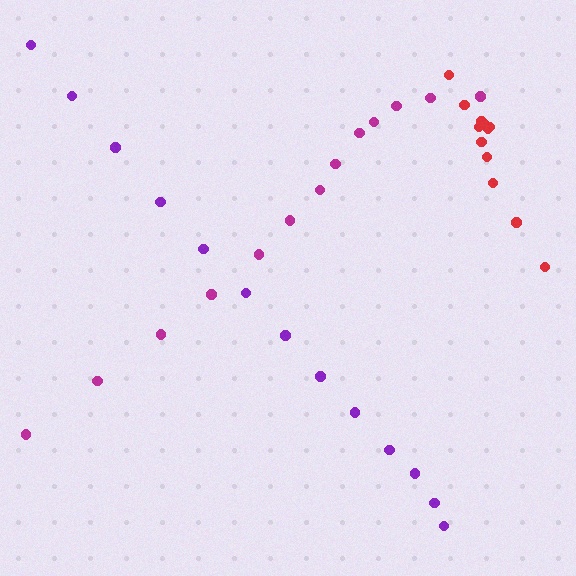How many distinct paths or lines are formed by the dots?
There are 3 distinct paths.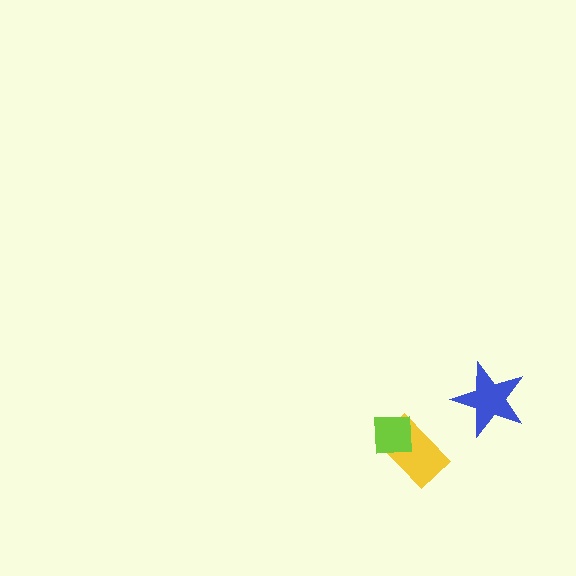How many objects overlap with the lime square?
1 object overlaps with the lime square.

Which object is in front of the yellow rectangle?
The lime square is in front of the yellow rectangle.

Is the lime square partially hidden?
No, no other shape covers it.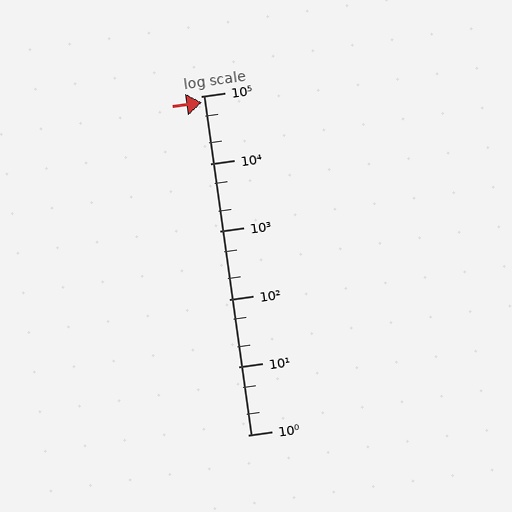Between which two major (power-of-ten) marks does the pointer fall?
The pointer is between 10000 and 100000.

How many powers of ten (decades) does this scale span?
The scale spans 5 decades, from 1 to 100000.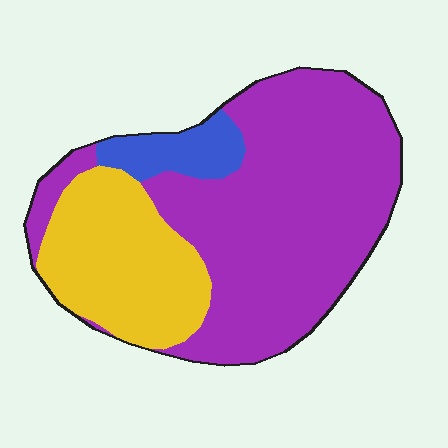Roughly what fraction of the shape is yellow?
Yellow takes up about one quarter (1/4) of the shape.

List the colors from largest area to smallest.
From largest to smallest: purple, yellow, blue.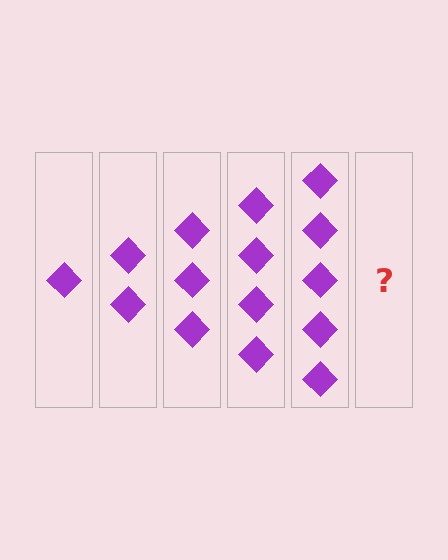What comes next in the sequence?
The next element should be 6 diamonds.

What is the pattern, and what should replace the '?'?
The pattern is that each step adds one more diamond. The '?' should be 6 diamonds.